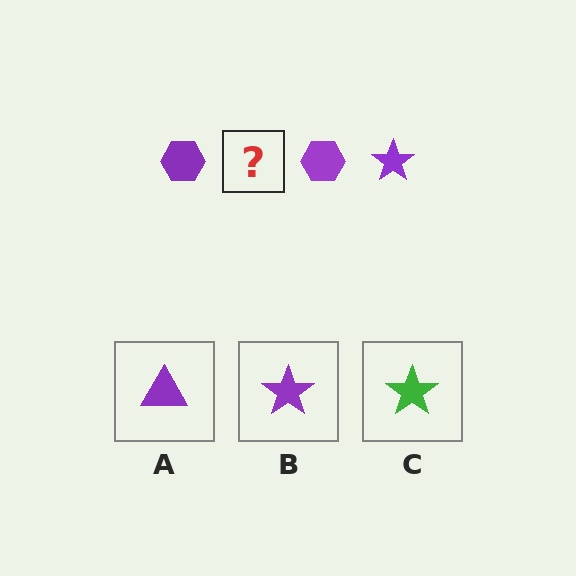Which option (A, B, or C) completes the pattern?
B.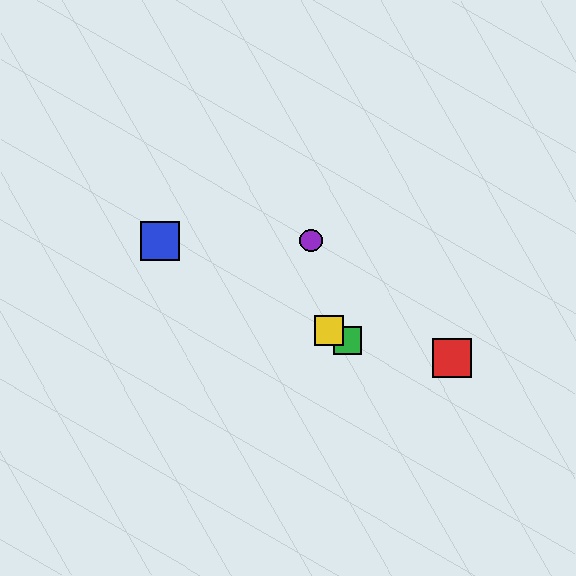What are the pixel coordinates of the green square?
The green square is at (347, 341).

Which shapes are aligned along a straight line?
The blue square, the green square, the yellow square are aligned along a straight line.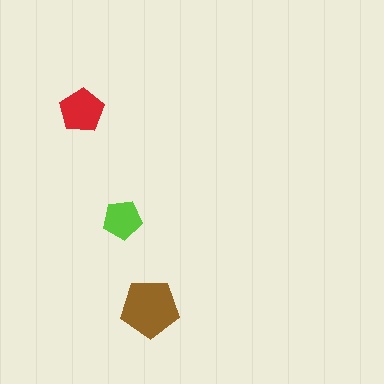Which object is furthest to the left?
The red pentagon is leftmost.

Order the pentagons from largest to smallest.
the brown one, the red one, the lime one.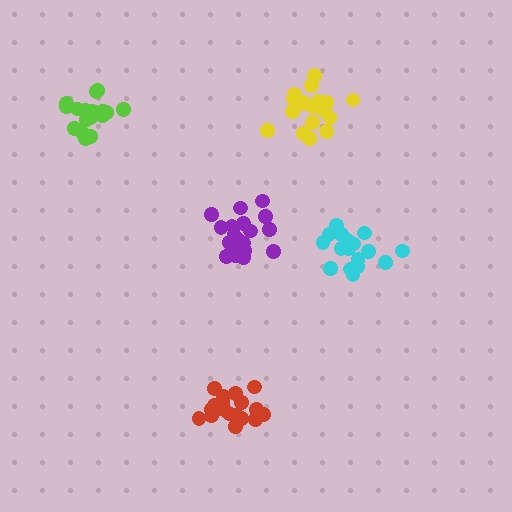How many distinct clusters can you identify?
There are 5 distinct clusters.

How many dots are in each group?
Group 1: 17 dots, Group 2: 19 dots, Group 3: 19 dots, Group 4: 19 dots, Group 5: 20 dots (94 total).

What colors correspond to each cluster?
The clusters are colored: cyan, red, yellow, lime, purple.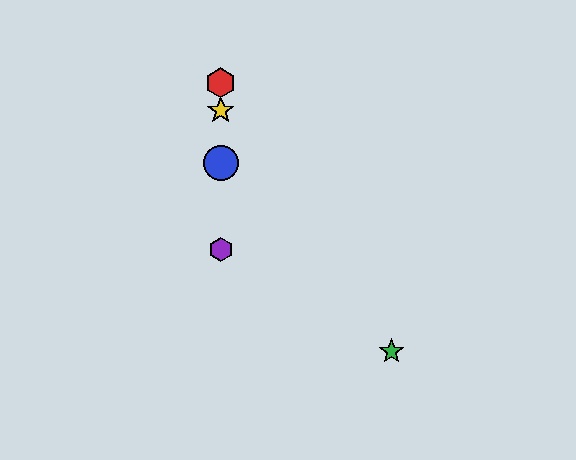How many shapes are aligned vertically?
4 shapes (the red hexagon, the blue circle, the yellow star, the purple hexagon) are aligned vertically.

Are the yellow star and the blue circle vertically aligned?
Yes, both are at x≈221.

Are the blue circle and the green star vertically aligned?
No, the blue circle is at x≈221 and the green star is at x≈391.